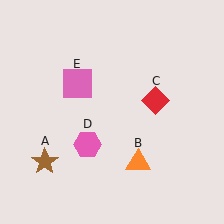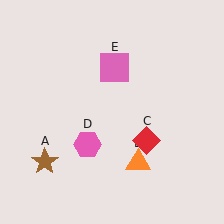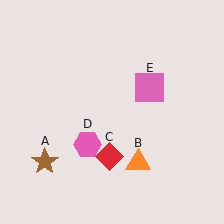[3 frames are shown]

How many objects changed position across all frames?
2 objects changed position: red diamond (object C), pink square (object E).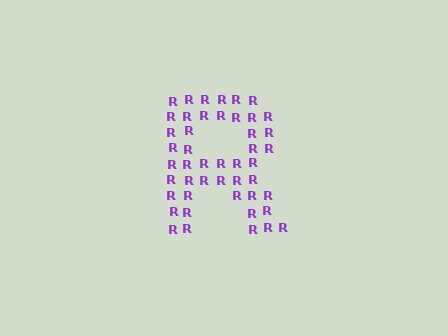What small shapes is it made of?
It is made of small letter R's.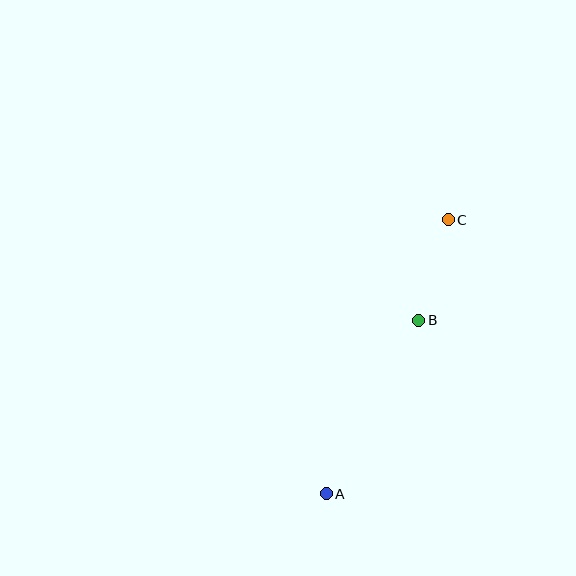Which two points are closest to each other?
Points B and C are closest to each other.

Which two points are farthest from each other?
Points A and C are farthest from each other.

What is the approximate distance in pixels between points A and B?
The distance between A and B is approximately 196 pixels.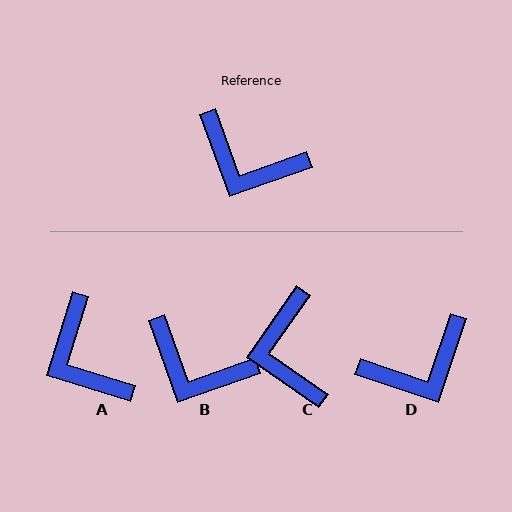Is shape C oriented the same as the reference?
No, it is off by about 54 degrees.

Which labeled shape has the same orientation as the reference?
B.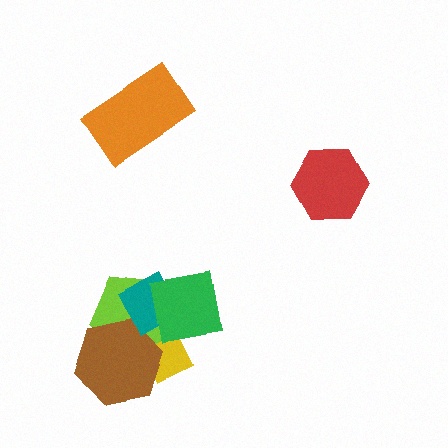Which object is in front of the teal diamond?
The green square is in front of the teal diamond.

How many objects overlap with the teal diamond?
4 objects overlap with the teal diamond.